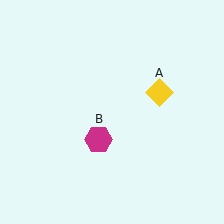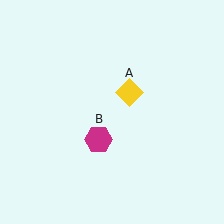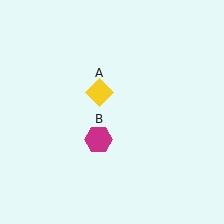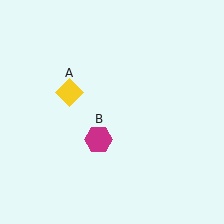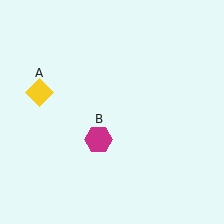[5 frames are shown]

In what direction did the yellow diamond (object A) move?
The yellow diamond (object A) moved left.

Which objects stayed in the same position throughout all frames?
Magenta hexagon (object B) remained stationary.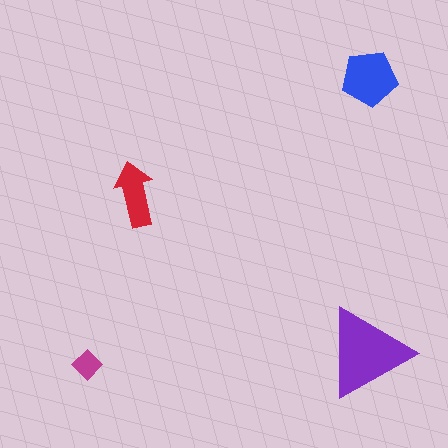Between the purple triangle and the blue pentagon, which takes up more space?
The purple triangle.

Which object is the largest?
The purple triangle.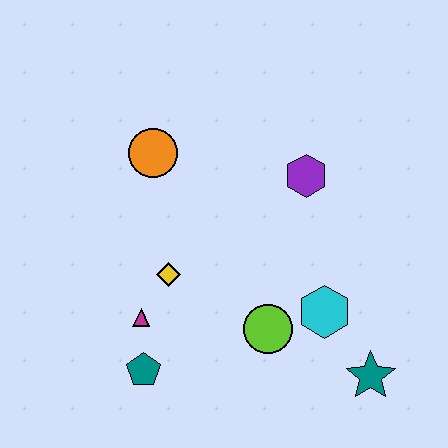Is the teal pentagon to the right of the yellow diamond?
No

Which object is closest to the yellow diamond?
The magenta triangle is closest to the yellow diamond.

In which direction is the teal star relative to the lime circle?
The teal star is to the right of the lime circle.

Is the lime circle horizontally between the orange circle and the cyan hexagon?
Yes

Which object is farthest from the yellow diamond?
The teal star is farthest from the yellow diamond.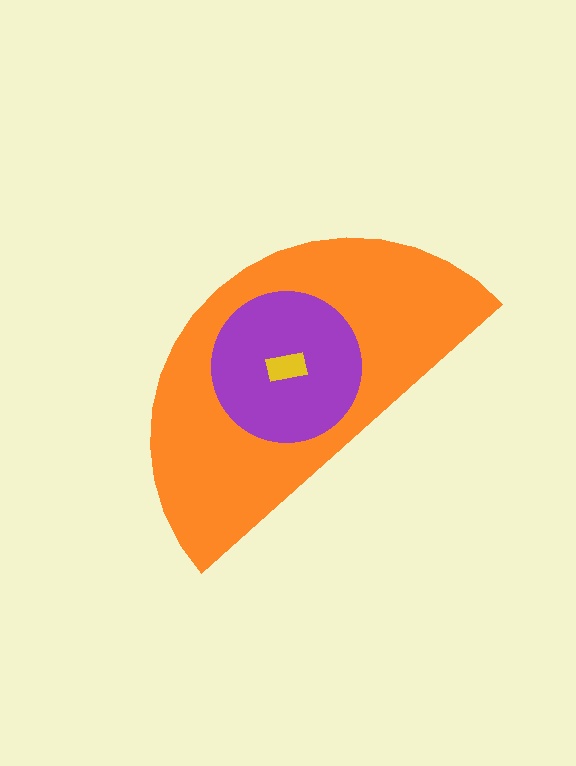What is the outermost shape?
The orange semicircle.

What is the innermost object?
The yellow rectangle.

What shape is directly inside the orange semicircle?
The purple circle.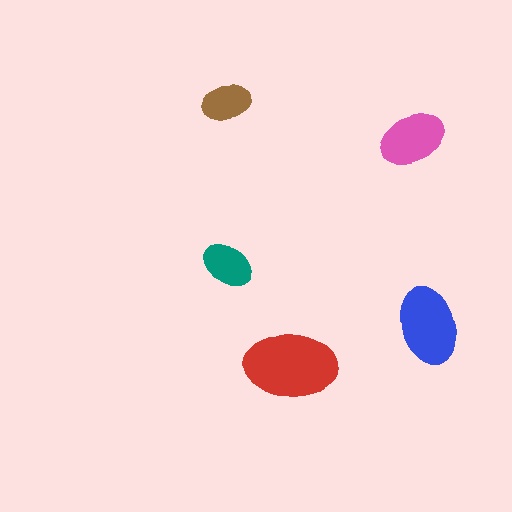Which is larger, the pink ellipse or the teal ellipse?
The pink one.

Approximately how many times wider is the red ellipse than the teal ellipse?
About 2 times wider.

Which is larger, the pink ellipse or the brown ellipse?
The pink one.